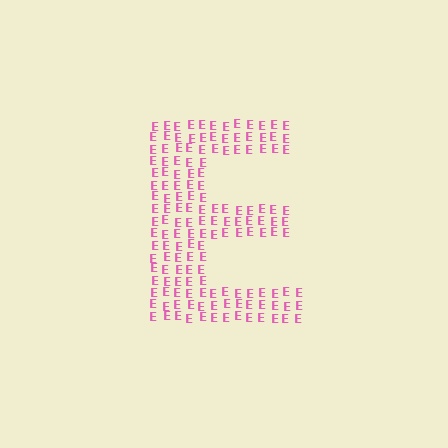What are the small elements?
The small elements are letter E's.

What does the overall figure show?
The overall figure shows the letter E.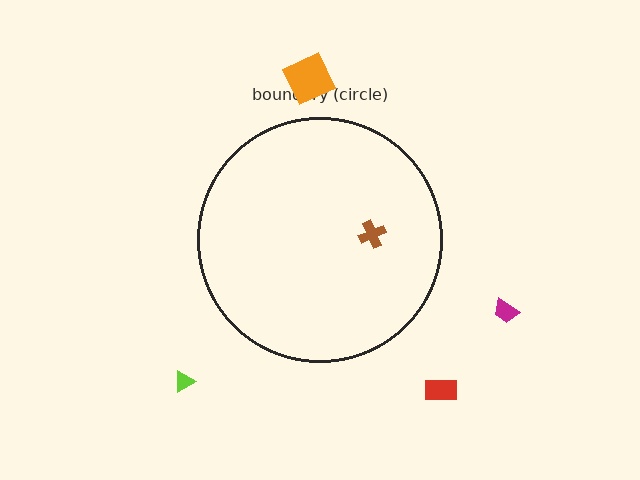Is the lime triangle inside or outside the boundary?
Outside.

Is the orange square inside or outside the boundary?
Outside.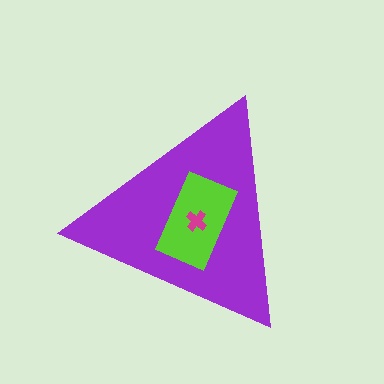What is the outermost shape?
The purple triangle.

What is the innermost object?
The magenta cross.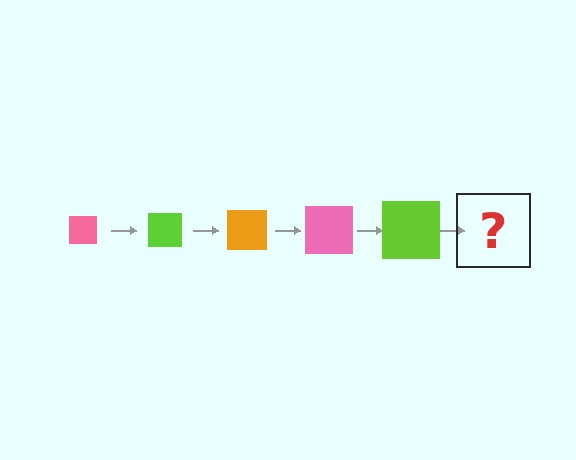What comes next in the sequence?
The next element should be an orange square, larger than the previous one.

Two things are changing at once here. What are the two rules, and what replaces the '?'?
The two rules are that the square grows larger each step and the color cycles through pink, lime, and orange. The '?' should be an orange square, larger than the previous one.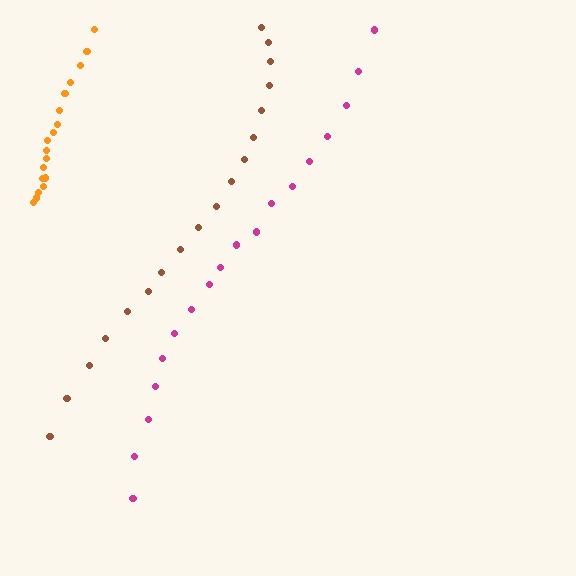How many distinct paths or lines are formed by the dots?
There are 3 distinct paths.